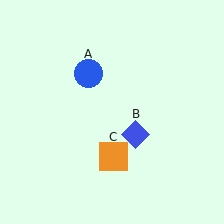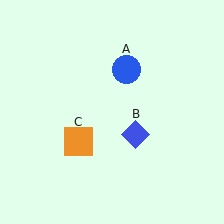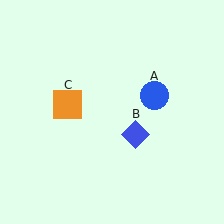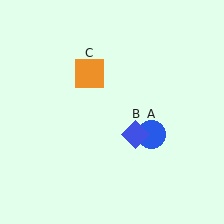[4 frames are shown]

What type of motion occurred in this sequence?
The blue circle (object A), orange square (object C) rotated clockwise around the center of the scene.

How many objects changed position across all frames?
2 objects changed position: blue circle (object A), orange square (object C).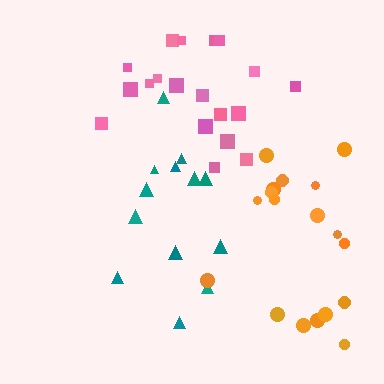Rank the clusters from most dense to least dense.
pink, orange, teal.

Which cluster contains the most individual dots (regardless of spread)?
Pink (20).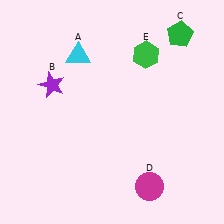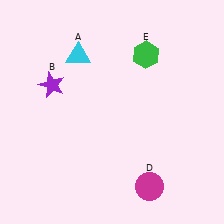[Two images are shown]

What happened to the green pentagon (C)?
The green pentagon (C) was removed in Image 2. It was in the top-right area of Image 1.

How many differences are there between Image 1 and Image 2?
There is 1 difference between the two images.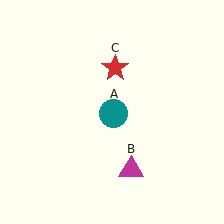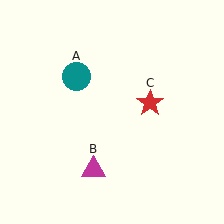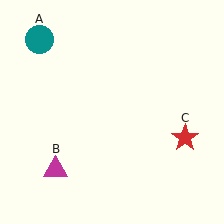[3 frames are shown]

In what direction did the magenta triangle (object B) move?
The magenta triangle (object B) moved left.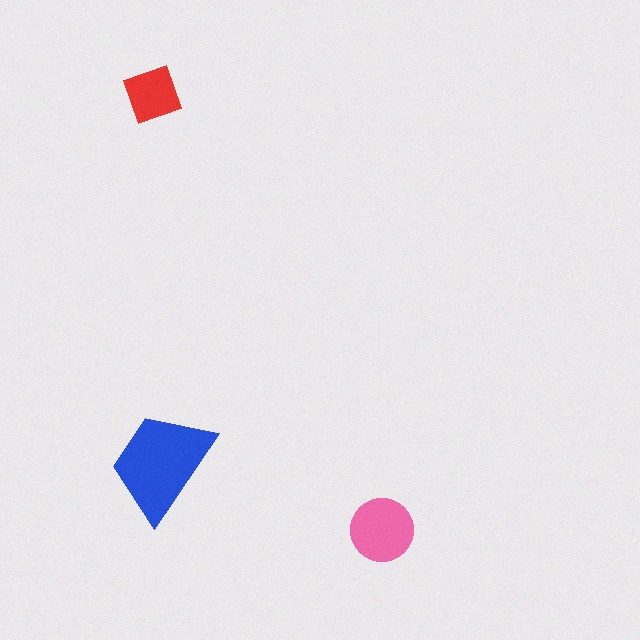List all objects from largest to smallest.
The blue trapezoid, the pink circle, the red diamond.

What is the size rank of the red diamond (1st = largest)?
3rd.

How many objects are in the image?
There are 3 objects in the image.